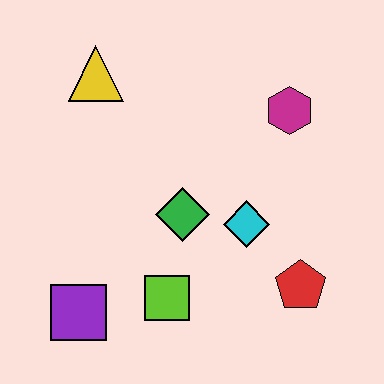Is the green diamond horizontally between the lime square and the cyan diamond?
Yes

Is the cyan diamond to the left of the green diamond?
No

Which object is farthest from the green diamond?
The yellow triangle is farthest from the green diamond.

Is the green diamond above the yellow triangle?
No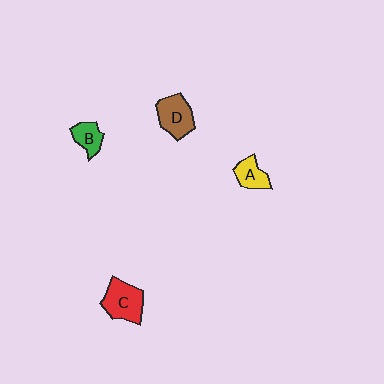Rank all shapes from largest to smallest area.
From largest to smallest: C (red), D (brown), A (yellow), B (green).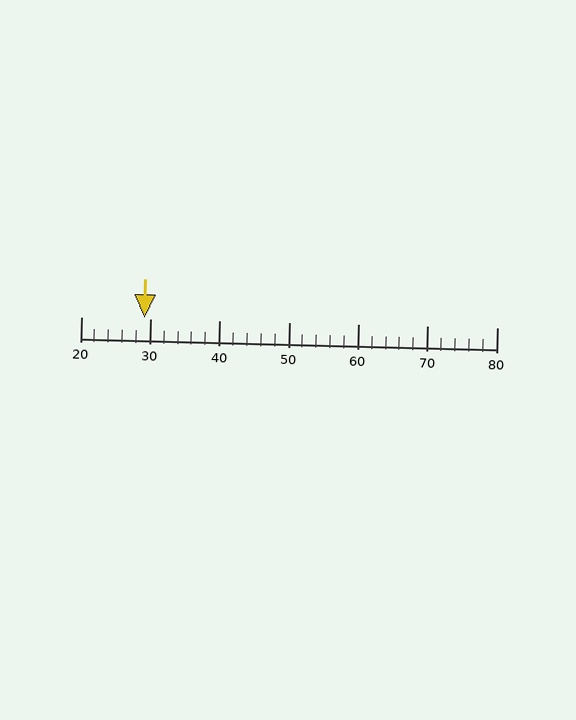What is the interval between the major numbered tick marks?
The major tick marks are spaced 10 units apart.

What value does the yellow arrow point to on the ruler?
The yellow arrow points to approximately 29.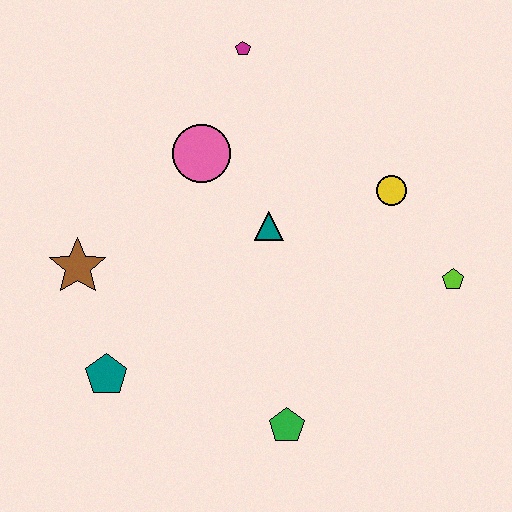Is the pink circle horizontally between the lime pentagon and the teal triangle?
No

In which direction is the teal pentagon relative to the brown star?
The teal pentagon is below the brown star.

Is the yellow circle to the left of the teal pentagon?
No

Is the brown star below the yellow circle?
Yes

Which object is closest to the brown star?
The teal pentagon is closest to the brown star.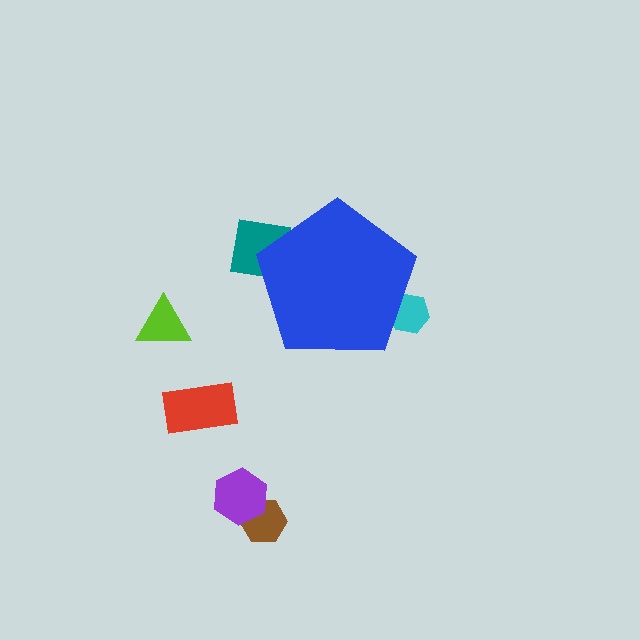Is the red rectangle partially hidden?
No, the red rectangle is fully visible.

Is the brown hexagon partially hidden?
No, the brown hexagon is fully visible.